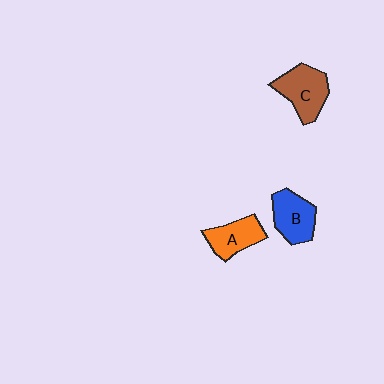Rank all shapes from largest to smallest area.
From largest to smallest: C (brown), B (blue), A (orange).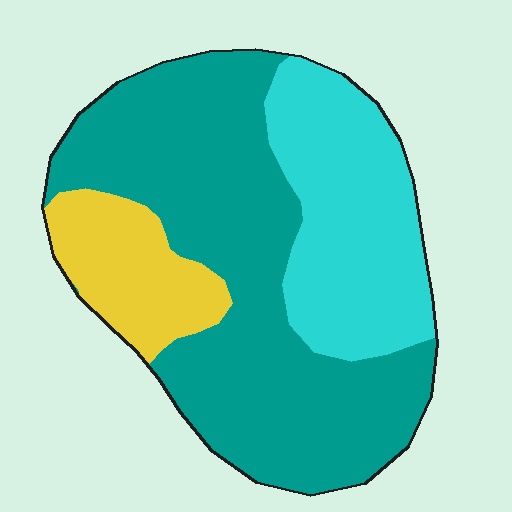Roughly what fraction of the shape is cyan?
Cyan covers roughly 30% of the shape.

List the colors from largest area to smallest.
From largest to smallest: teal, cyan, yellow.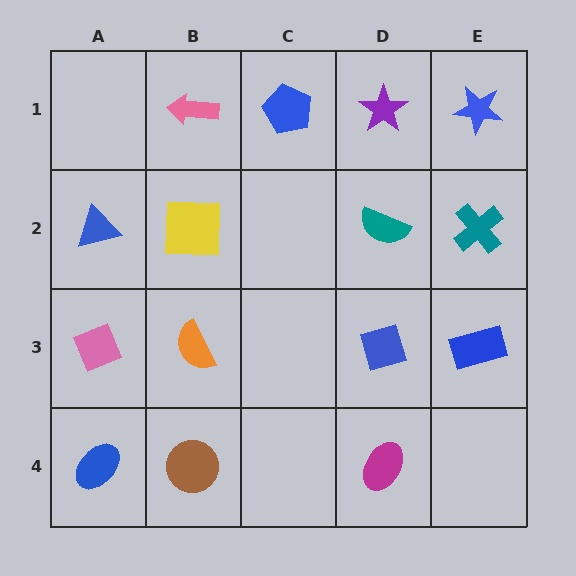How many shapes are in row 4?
3 shapes.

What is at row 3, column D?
A blue diamond.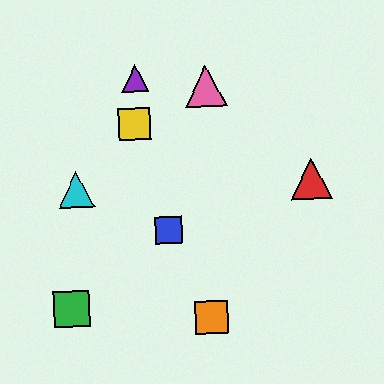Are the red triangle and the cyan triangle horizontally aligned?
Yes, both are at y≈179.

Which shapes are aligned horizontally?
The red triangle, the cyan triangle are aligned horizontally.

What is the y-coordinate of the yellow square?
The yellow square is at y≈124.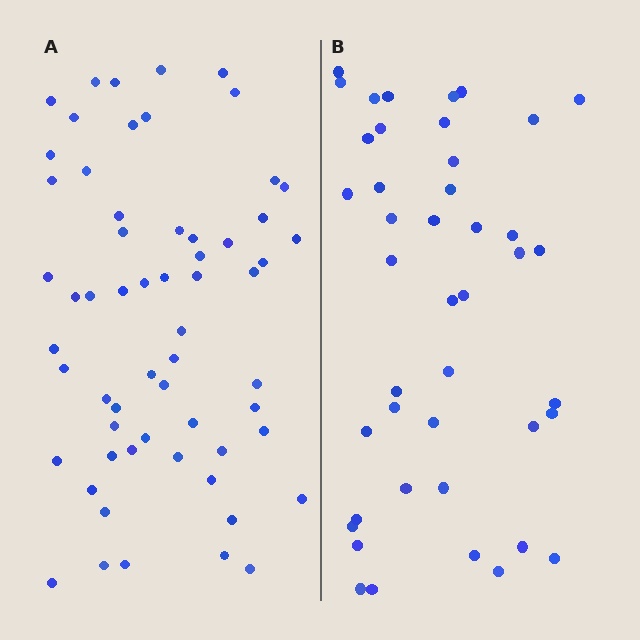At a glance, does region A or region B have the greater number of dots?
Region A (the left region) has more dots.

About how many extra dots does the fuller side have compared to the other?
Region A has approximately 15 more dots than region B.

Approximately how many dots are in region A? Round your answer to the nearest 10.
About 60 dots.